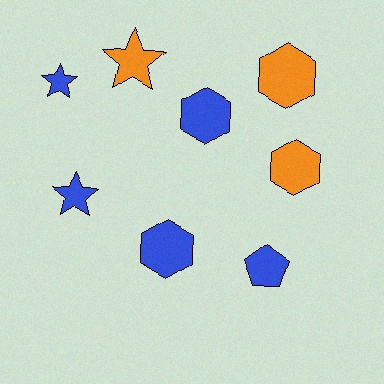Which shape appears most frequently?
Hexagon, with 4 objects.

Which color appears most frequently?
Blue, with 5 objects.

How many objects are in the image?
There are 8 objects.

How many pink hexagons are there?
There are no pink hexagons.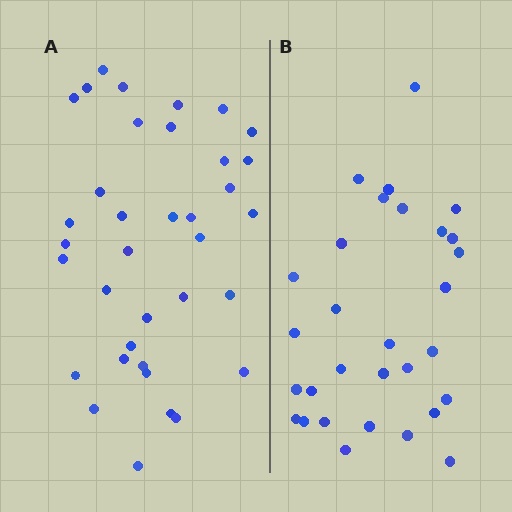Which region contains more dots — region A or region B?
Region A (the left region) has more dots.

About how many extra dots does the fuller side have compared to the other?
Region A has about 6 more dots than region B.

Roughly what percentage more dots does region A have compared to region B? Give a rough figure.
About 20% more.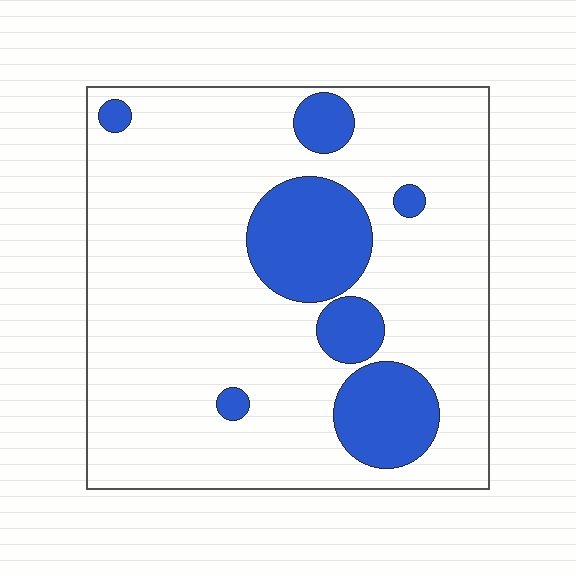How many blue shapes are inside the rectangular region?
7.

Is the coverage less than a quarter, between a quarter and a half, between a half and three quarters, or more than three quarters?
Less than a quarter.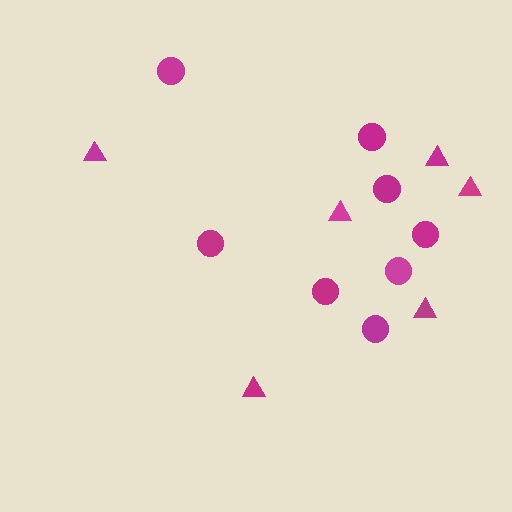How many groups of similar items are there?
There are 2 groups: one group of triangles (6) and one group of circles (8).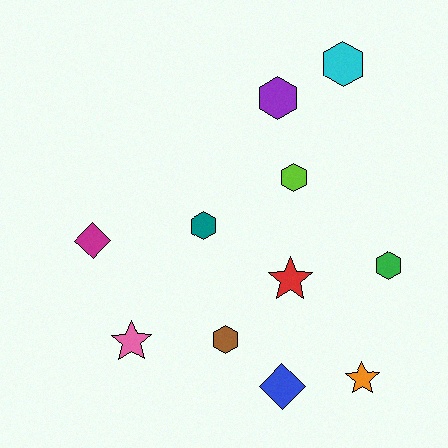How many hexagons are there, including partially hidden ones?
There are 6 hexagons.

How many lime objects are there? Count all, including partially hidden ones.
There is 1 lime object.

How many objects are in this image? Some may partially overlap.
There are 11 objects.